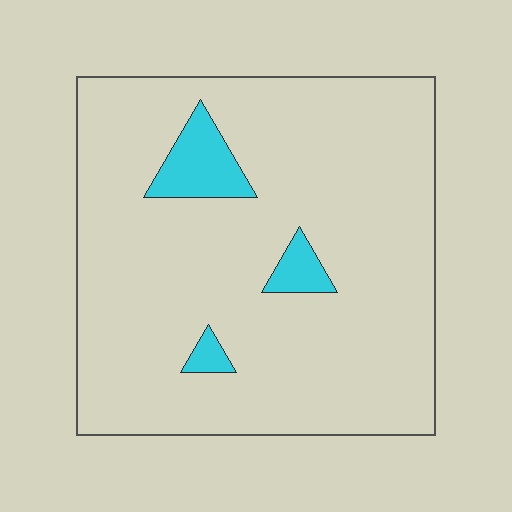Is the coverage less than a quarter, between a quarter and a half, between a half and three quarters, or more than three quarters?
Less than a quarter.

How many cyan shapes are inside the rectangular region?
3.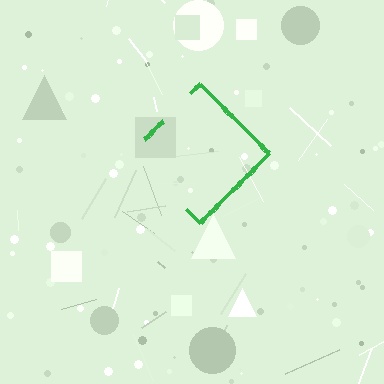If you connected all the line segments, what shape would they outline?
They would outline a diamond.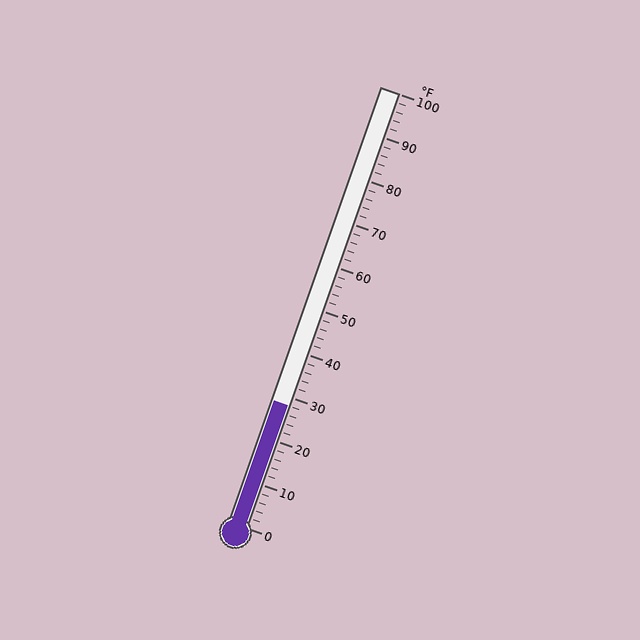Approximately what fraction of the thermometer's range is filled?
The thermometer is filled to approximately 30% of its range.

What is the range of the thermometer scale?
The thermometer scale ranges from 0°F to 100°F.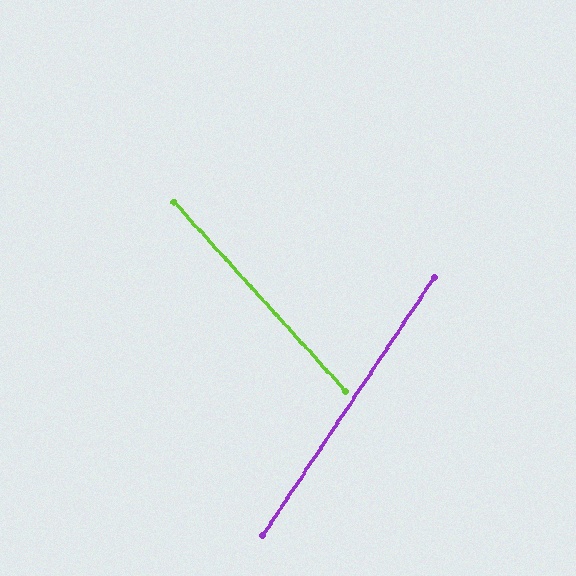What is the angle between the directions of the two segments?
Approximately 76 degrees.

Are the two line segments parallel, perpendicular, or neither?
Neither parallel nor perpendicular — they differ by about 76°.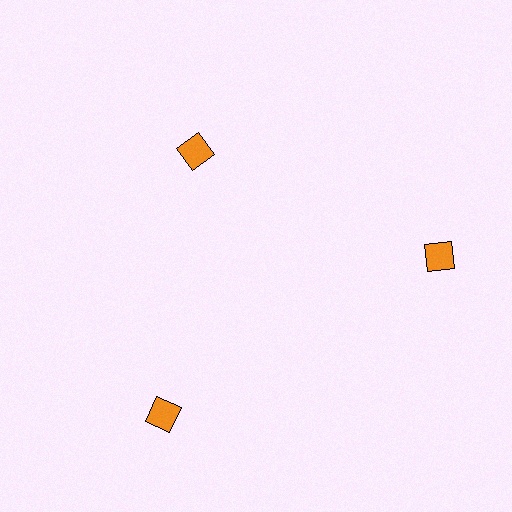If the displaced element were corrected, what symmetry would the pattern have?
It would have 3-fold rotational symmetry — the pattern would map onto itself every 120 degrees.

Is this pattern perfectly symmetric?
No. The 3 orange diamonds are arranged in a ring, but one element near the 11 o'clock position is pulled inward toward the center, breaking the 3-fold rotational symmetry.